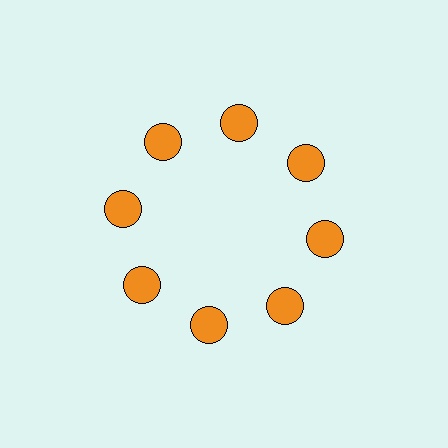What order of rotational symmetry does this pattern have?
This pattern has 8-fold rotational symmetry.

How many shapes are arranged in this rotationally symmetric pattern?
There are 8 shapes, arranged in 8 groups of 1.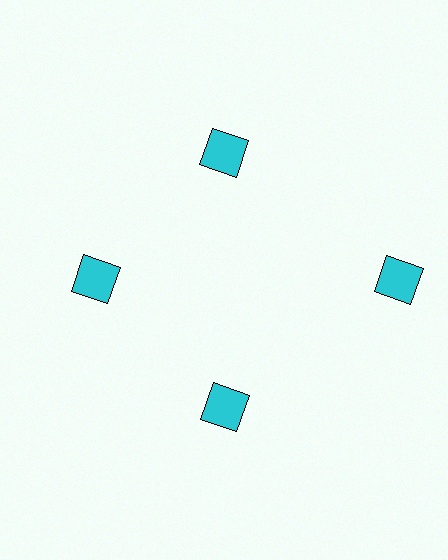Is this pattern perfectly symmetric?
No. The 4 cyan squares are arranged in a ring, but one element near the 3 o'clock position is pushed outward from the center, breaking the 4-fold rotational symmetry.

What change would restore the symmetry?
The symmetry would be restored by moving it inward, back onto the ring so that all 4 squares sit at equal angles and equal distance from the center.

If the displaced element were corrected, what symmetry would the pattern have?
It would have 4-fold rotational symmetry — the pattern would map onto itself every 90 degrees.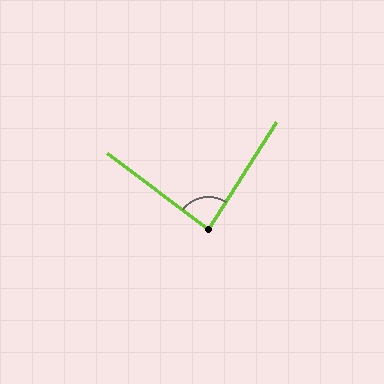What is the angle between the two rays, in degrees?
Approximately 86 degrees.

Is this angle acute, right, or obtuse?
It is approximately a right angle.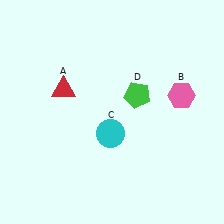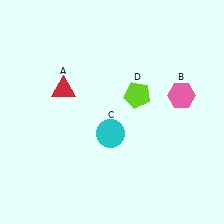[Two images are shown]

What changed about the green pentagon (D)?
In Image 1, D is green. In Image 2, it changed to lime.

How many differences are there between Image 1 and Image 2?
There is 1 difference between the two images.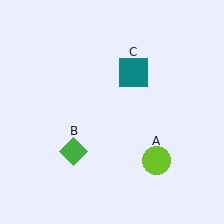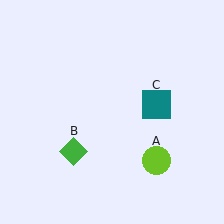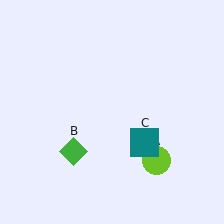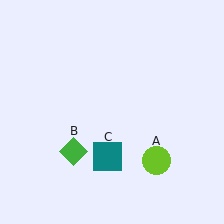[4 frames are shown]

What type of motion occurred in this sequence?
The teal square (object C) rotated clockwise around the center of the scene.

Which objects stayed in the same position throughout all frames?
Lime circle (object A) and green diamond (object B) remained stationary.